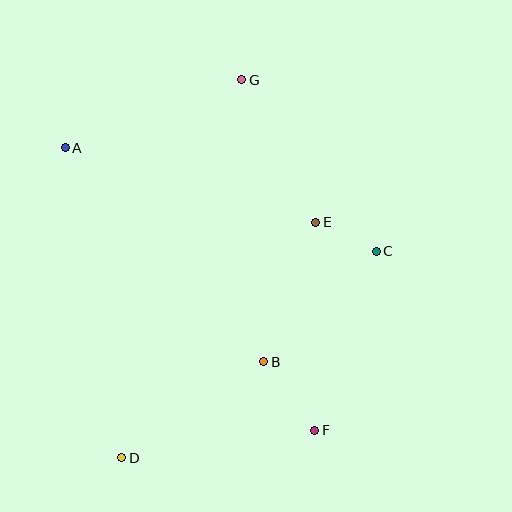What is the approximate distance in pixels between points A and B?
The distance between A and B is approximately 292 pixels.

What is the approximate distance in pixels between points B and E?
The distance between B and E is approximately 149 pixels.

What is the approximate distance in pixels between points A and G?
The distance between A and G is approximately 189 pixels.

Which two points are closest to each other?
Points C and E are closest to each other.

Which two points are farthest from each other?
Points D and G are farthest from each other.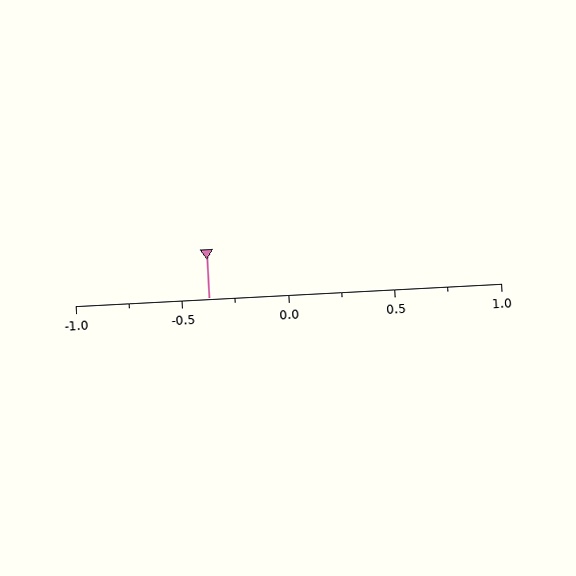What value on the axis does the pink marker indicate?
The marker indicates approximately -0.38.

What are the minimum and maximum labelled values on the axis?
The axis runs from -1.0 to 1.0.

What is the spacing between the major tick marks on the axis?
The major ticks are spaced 0.5 apart.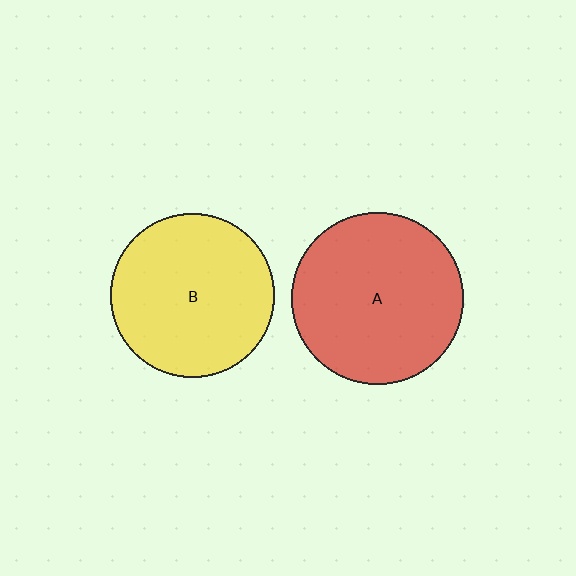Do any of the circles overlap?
No, none of the circles overlap.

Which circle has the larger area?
Circle A (red).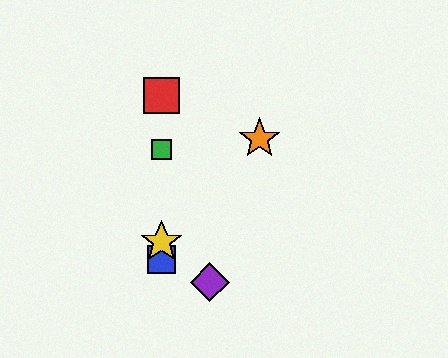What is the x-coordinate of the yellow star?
The yellow star is at x≈162.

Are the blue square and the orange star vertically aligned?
No, the blue square is at x≈162 and the orange star is at x≈259.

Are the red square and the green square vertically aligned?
Yes, both are at x≈161.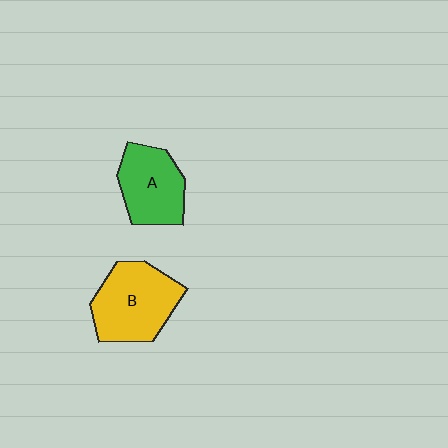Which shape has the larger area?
Shape B (yellow).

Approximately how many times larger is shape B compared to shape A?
Approximately 1.3 times.